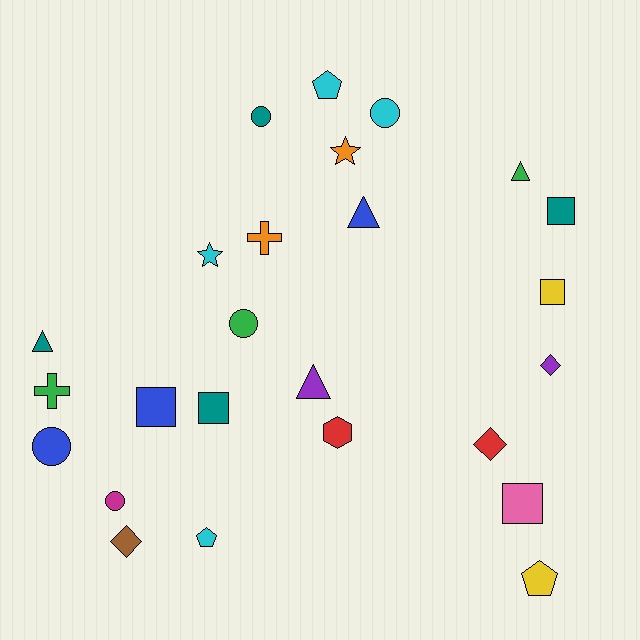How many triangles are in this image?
There are 4 triangles.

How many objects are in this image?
There are 25 objects.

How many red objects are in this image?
There are 2 red objects.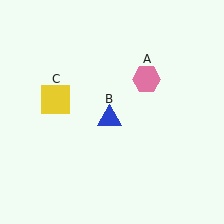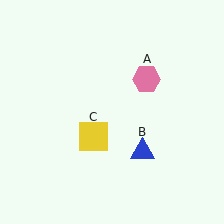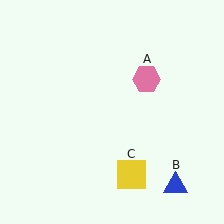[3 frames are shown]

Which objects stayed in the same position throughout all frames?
Pink hexagon (object A) remained stationary.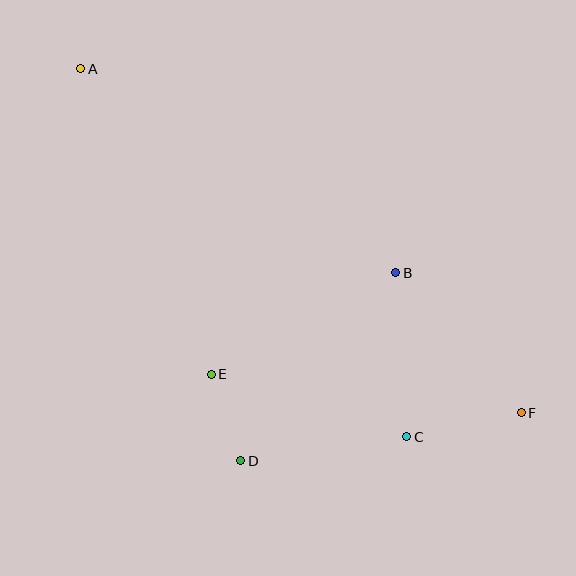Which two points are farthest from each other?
Points A and F are farthest from each other.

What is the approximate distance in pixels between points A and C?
The distance between A and C is approximately 492 pixels.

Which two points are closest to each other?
Points D and E are closest to each other.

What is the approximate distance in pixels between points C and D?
The distance between C and D is approximately 168 pixels.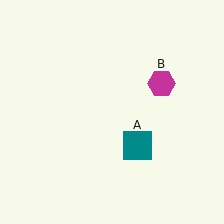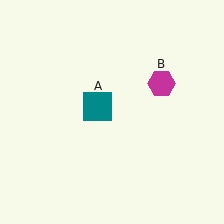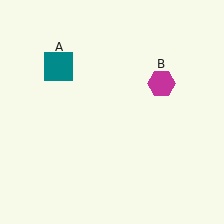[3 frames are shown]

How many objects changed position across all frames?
1 object changed position: teal square (object A).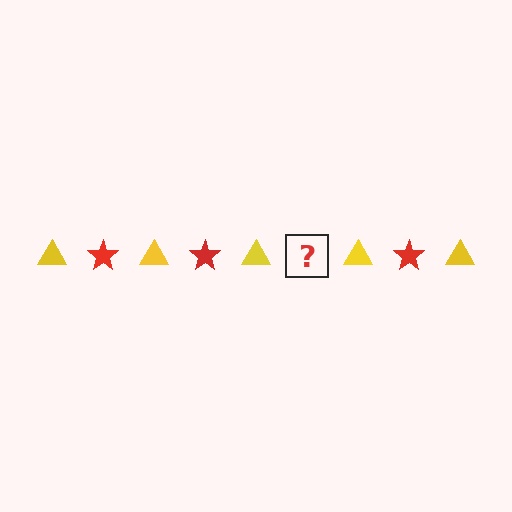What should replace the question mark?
The question mark should be replaced with a red star.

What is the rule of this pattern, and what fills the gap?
The rule is that the pattern alternates between yellow triangle and red star. The gap should be filled with a red star.